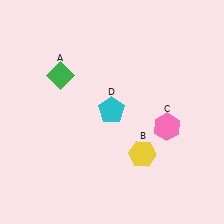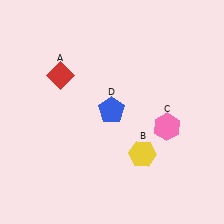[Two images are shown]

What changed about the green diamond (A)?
In Image 1, A is green. In Image 2, it changed to red.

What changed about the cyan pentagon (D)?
In Image 1, D is cyan. In Image 2, it changed to blue.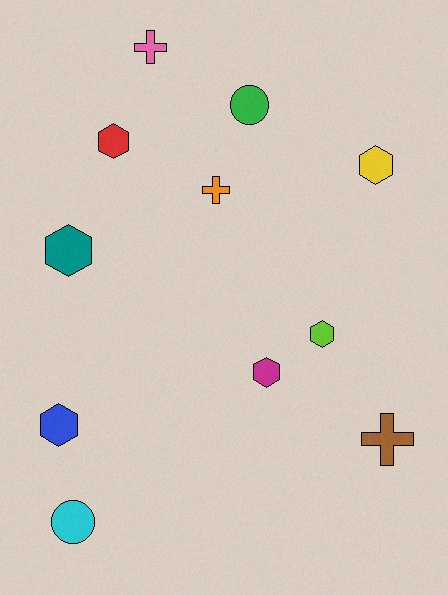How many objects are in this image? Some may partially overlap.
There are 11 objects.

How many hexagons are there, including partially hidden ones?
There are 6 hexagons.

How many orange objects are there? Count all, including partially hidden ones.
There is 1 orange object.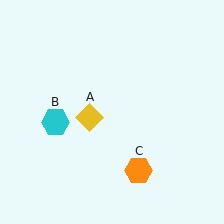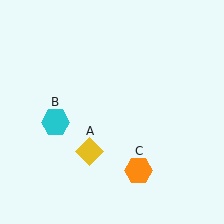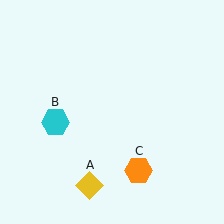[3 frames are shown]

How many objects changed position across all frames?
1 object changed position: yellow diamond (object A).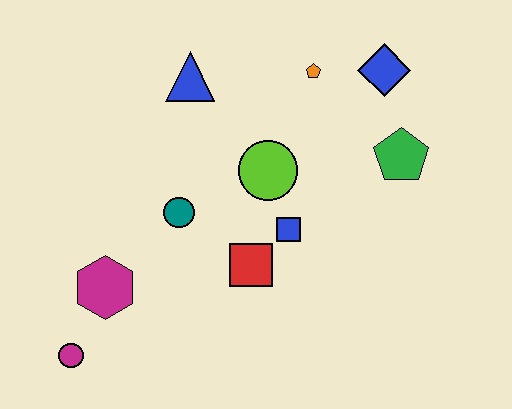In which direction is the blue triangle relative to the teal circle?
The blue triangle is above the teal circle.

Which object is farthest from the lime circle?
The magenta circle is farthest from the lime circle.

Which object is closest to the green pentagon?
The blue diamond is closest to the green pentagon.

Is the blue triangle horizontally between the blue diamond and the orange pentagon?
No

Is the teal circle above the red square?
Yes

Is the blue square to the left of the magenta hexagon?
No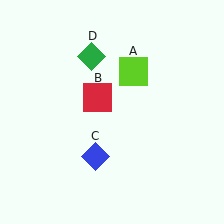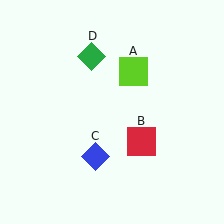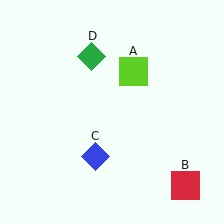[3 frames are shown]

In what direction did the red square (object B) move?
The red square (object B) moved down and to the right.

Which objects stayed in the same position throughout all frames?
Lime square (object A) and blue diamond (object C) and green diamond (object D) remained stationary.